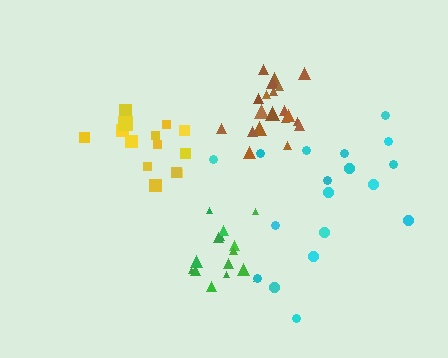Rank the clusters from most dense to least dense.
brown, yellow, green, cyan.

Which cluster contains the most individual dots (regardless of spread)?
Brown (20).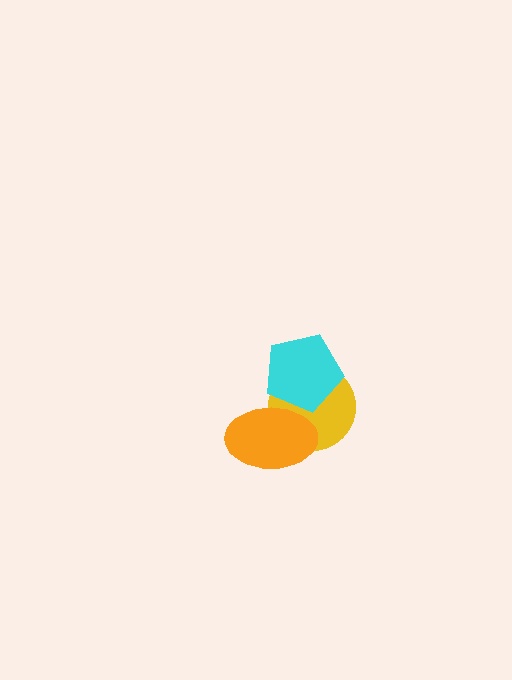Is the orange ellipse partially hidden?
No, no other shape covers it.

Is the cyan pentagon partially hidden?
Yes, it is partially covered by another shape.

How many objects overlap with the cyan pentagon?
2 objects overlap with the cyan pentagon.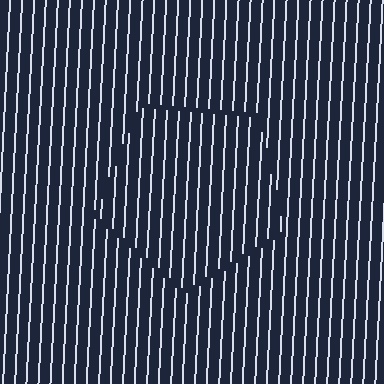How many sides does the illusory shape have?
5 sides — the line-ends trace a pentagon.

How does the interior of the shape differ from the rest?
The interior of the shape contains the same grating, shifted by half a period — the contour is defined by the phase discontinuity where line-ends from the inner and outer gratings abut.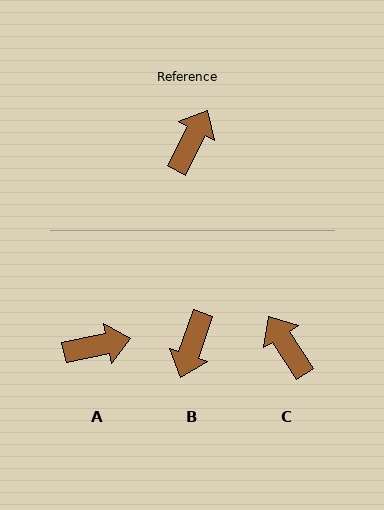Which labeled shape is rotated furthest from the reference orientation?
B, about 172 degrees away.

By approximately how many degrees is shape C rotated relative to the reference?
Approximately 60 degrees counter-clockwise.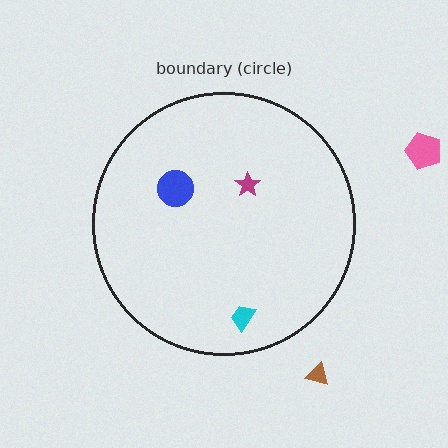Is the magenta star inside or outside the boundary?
Inside.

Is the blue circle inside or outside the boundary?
Inside.